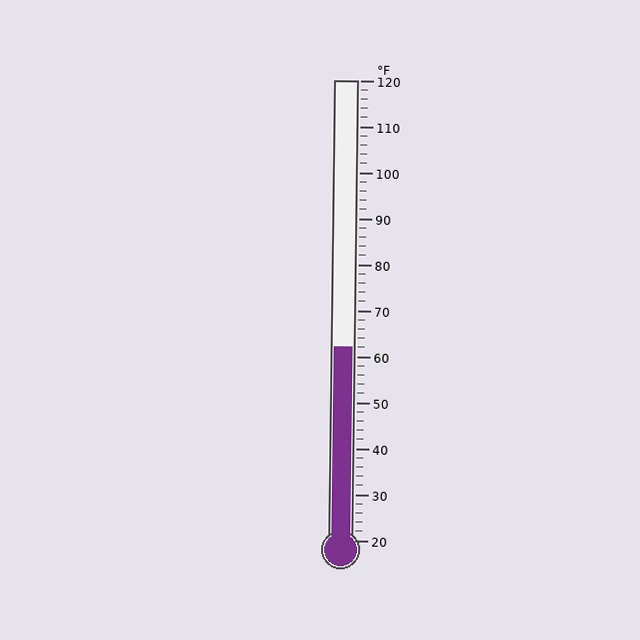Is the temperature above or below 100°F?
The temperature is below 100°F.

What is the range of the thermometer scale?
The thermometer scale ranges from 20°F to 120°F.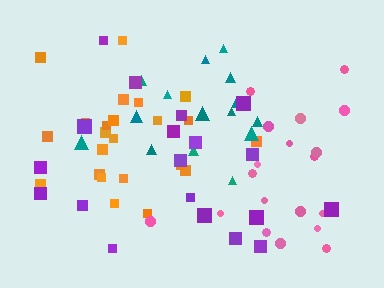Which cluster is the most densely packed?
Teal.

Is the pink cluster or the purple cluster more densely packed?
Pink.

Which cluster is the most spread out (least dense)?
Purple.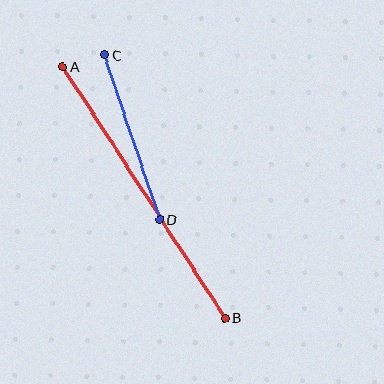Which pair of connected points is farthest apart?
Points A and B are farthest apart.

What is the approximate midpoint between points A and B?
The midpoint is at approximately (144, 192) pixels.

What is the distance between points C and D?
The distance is approximately 174 pixels.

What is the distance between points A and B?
The distance is approximately 299 pixels.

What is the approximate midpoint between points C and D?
The midpoint is at approximately (132, 137) pixels.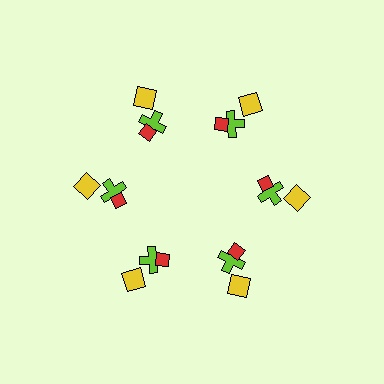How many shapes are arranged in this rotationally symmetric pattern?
There are 18 shapes, arranged in 6 groups of 3.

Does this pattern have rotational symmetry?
Yes, this pattern has 6-fold rotational symmetry. It looks the same after rotating 60 degrees around the center.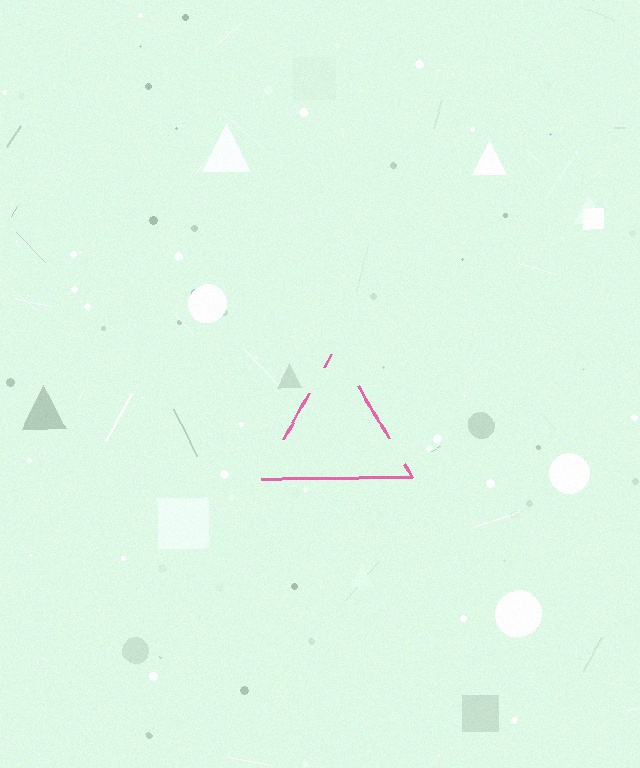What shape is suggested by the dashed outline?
The dashed outline suggests a triangle.